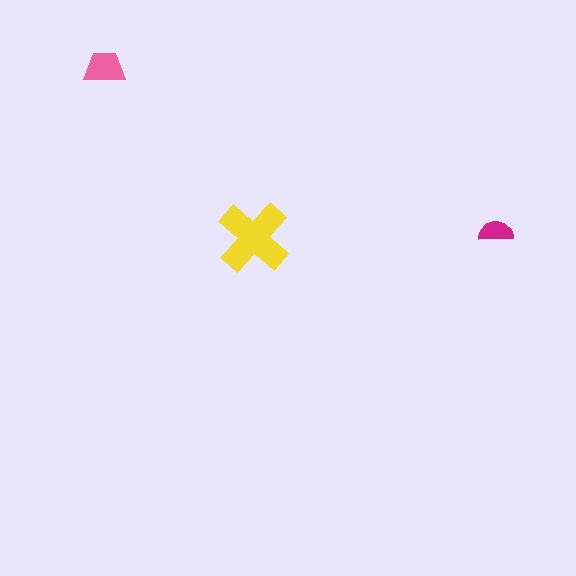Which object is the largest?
The yellow cross.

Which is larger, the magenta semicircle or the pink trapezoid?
The pink trapezoid.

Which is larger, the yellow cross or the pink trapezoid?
The yellow cross.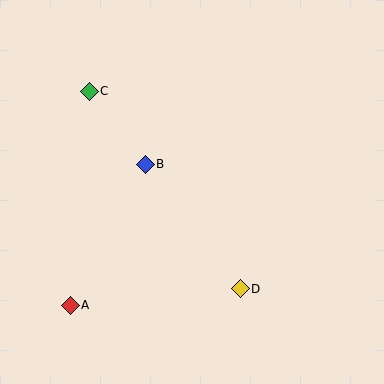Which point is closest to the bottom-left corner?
Point A is closest to the bottom-left corner.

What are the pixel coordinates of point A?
Point A is at (70, 305).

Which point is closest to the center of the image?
Point B at (145, 164) is closest to the center.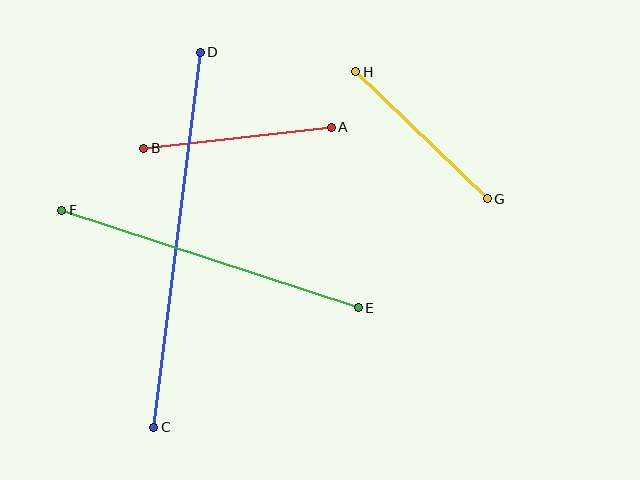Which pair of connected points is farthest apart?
Points C and D are farthest apart.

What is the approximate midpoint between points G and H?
The midpoint is at approximately (422, 135) pixels.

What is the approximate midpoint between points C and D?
The midpoint is at approximately (177, 240) pixels.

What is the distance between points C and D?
The distance is approximately 378 pixels.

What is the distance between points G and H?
The distance is approximately 183 pixels.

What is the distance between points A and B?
The distance is approximately 189 pixels.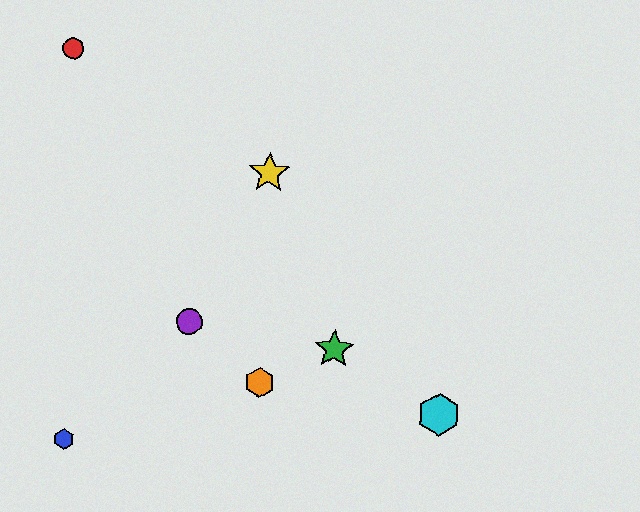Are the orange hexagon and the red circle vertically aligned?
No, the orange hexagon is at x≈260 and the red circle is at x≈74.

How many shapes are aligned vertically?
2 shapes (the yellow star, the orange hexagon) are aligned vertically.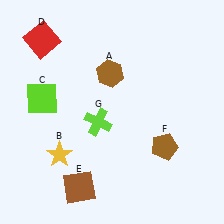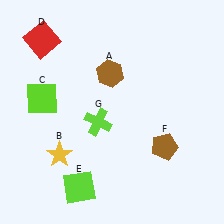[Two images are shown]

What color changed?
The square (E) changed from brown in Image 1 to lime in Image 2.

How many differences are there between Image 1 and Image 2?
There is 1 difference between the two images.